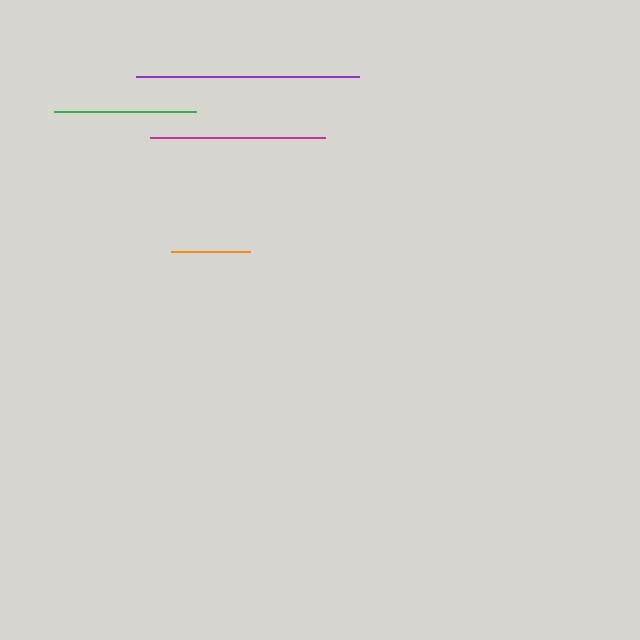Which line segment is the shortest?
The orange line is the shortest at approximately 78 pixels.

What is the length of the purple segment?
The purple segment is approximately 223 pixels long.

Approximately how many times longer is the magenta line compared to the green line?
The magenta line is approximately 1.2 times the length of the green line.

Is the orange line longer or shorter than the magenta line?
The magenta line is longer than the orange line.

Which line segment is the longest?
The purple line is the longest at approximately 223 pixels.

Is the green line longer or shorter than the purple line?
The purple line is longer than the green line.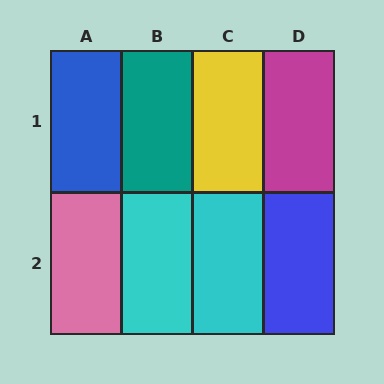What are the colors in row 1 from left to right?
Blue, teal, yellow, magenta.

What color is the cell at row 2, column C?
Cyan.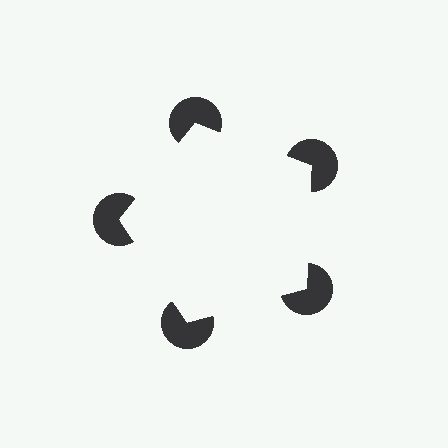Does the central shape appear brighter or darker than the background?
It typically appears slightly brighter than the background, even though no actual brightness change is drawn.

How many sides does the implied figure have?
5 sides.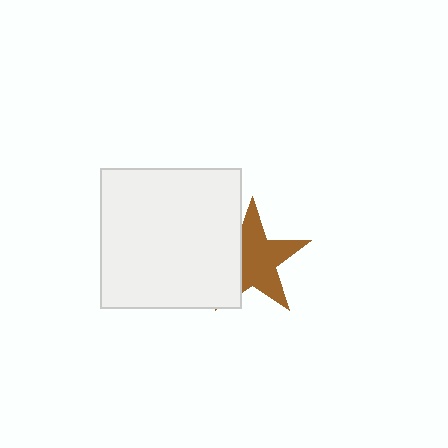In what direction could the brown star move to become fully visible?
The brown star could move right. That would shift it out from behind the white square entirely.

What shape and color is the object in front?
The object in front is a white square.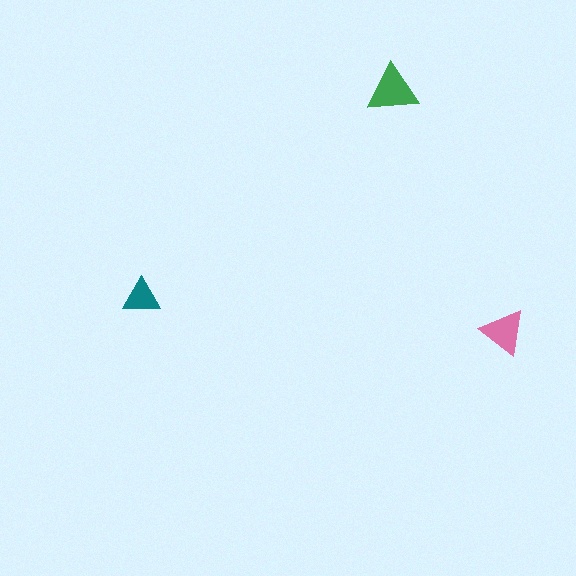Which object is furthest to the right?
The pink triangle is rightmost.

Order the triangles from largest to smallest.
the green one, the pink one, the teal one.